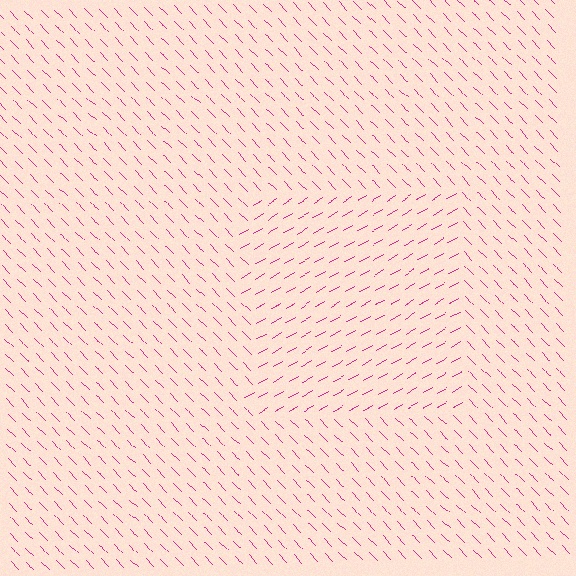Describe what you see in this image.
The image is filled with small magenta line segments. A rectangle region in the image has lines oriented differently from the surrounding lines, creating a visible texture boundary.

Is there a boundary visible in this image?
Yes, there is a texture boundary formed by a change in line orientation.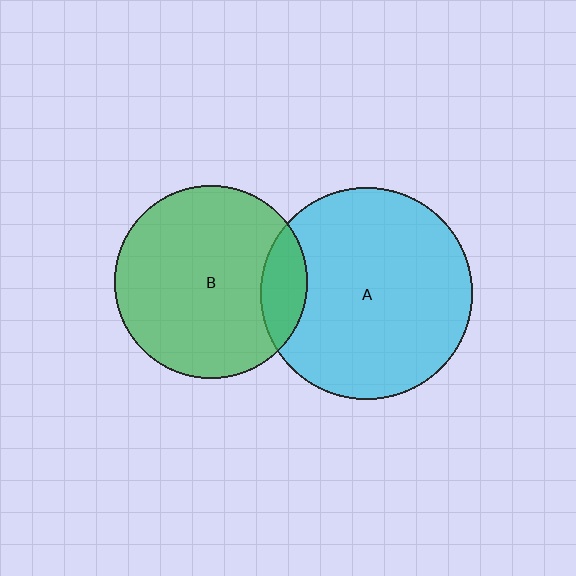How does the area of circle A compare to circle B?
Approximately 1.2 times.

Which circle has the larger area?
Circle A (cyan).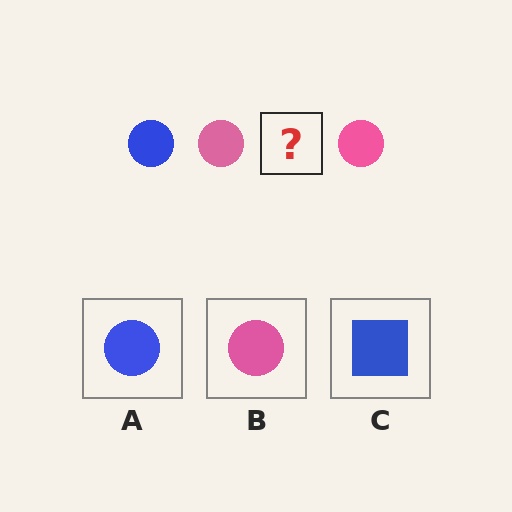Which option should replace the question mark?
Option A.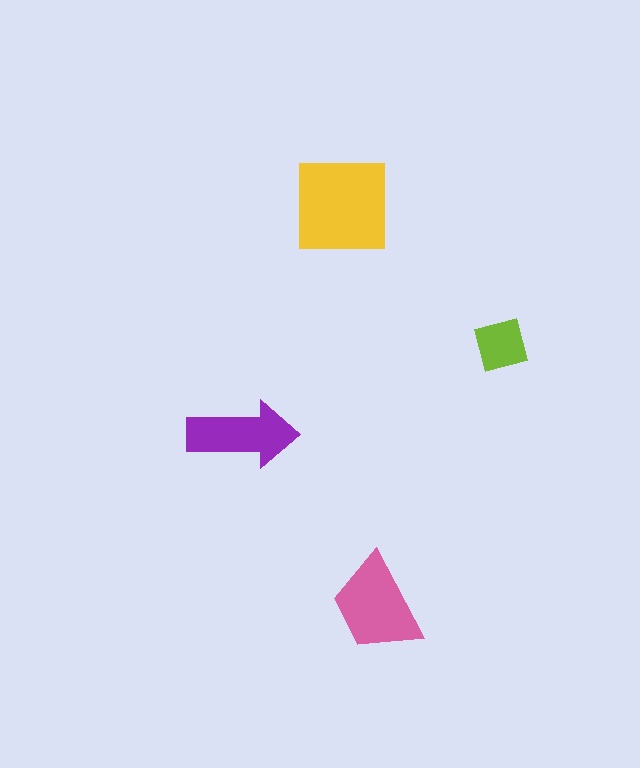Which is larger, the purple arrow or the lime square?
The purple arrow.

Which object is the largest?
The yellow square.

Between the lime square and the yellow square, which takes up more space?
The yellow square.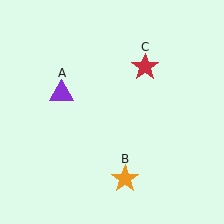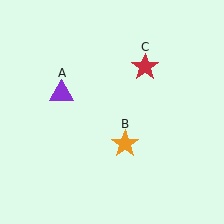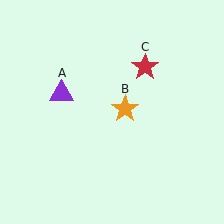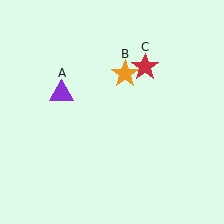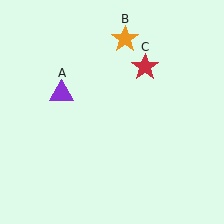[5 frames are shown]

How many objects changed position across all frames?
1 object changed position: orange star (object B).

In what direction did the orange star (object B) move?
The orange star (object B) moved up.